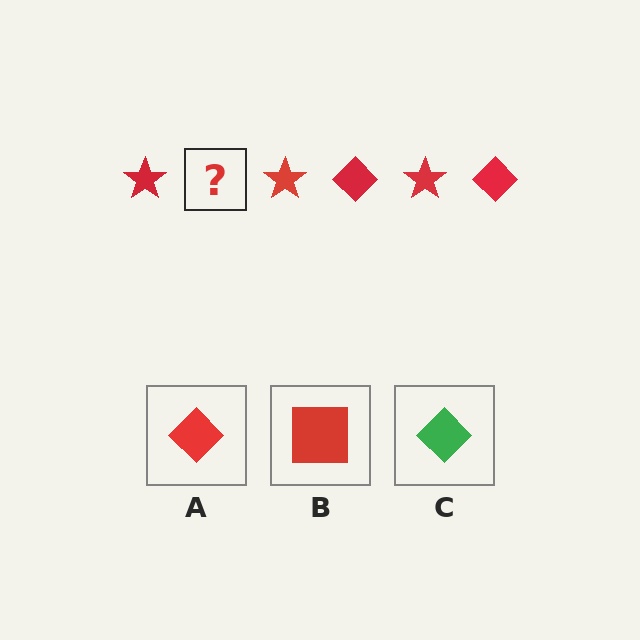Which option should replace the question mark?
Option A.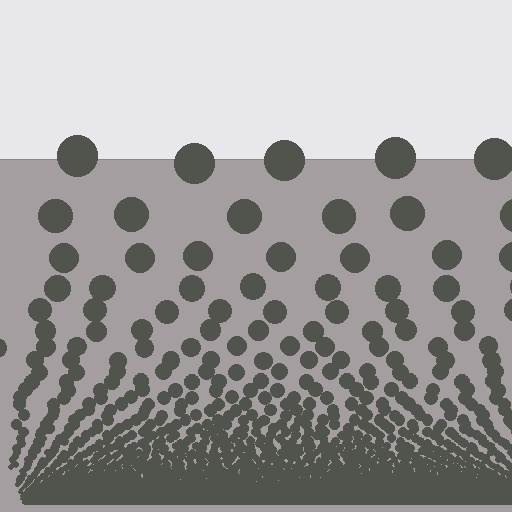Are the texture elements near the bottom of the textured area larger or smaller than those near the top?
Smaller. The gradient is inverted — elements near the bottom are smaller and denser.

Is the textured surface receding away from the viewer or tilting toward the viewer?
The surface appears to tilt toward the viewer. Texture elements get larger and sparser toward the top.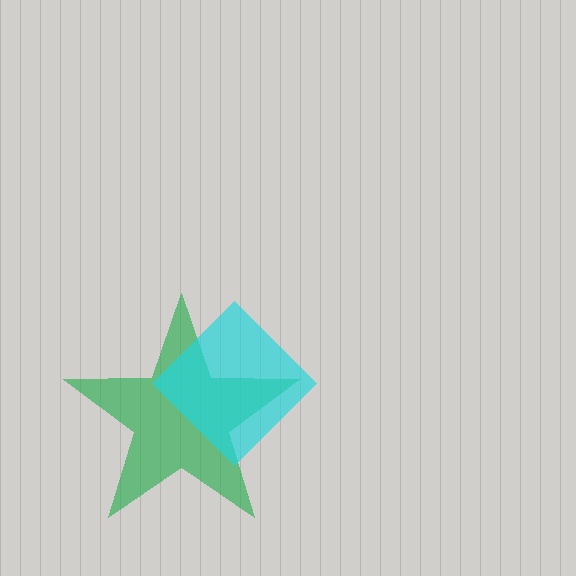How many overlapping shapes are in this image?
There are 2 overlapping shapes in the image.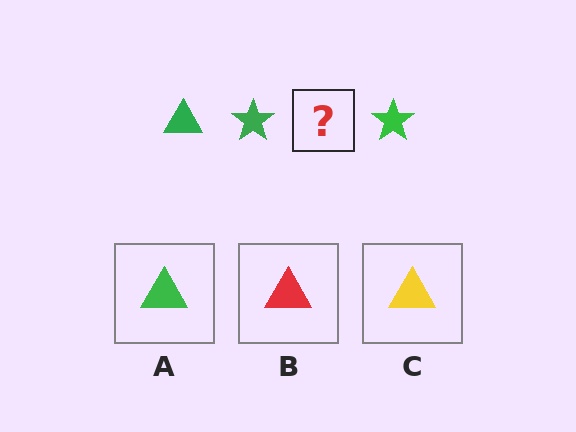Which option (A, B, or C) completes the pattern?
A.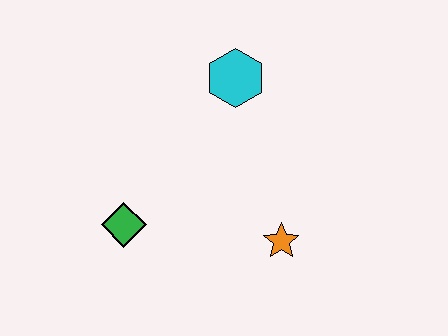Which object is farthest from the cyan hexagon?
The green diamond is farthest from the cyan hexagon.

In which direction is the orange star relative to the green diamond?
The orange star is to the right of the green diamond.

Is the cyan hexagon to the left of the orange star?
Yes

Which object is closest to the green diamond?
The orange star is closest to the green diamond.